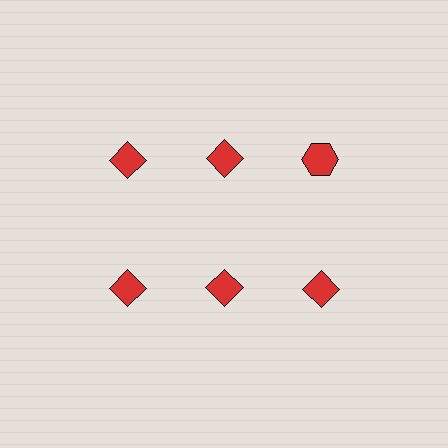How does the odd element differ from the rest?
It has a different shape: hexagon instead of diamond.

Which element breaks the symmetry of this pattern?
The red hexagon in the top row, center column breaks the symmetry. All other shapes are red diamonds.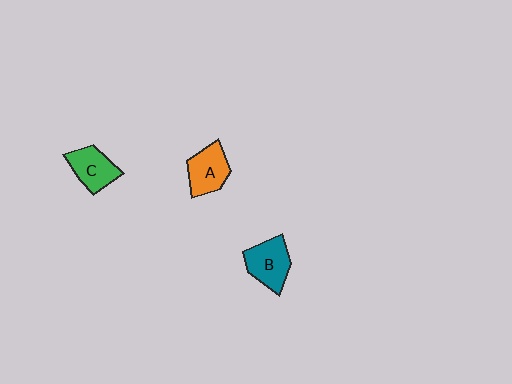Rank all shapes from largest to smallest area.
From largest to smallest: B (teal), A (orange), C (green).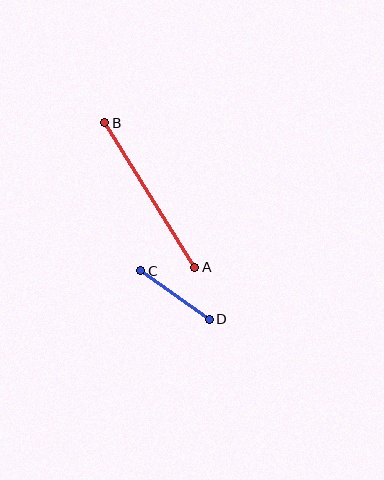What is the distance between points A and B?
The distance is approximately 170 pixels.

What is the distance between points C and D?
The distance is approximately 84 pixels.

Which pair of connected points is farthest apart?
Points A and B are farthest apart.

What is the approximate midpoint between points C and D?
The midpoint is at approximately (175, 295) pixels.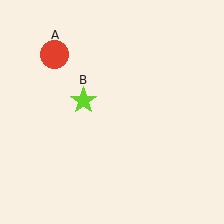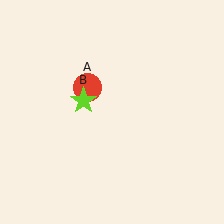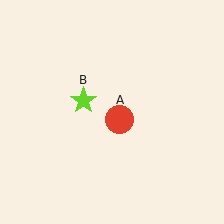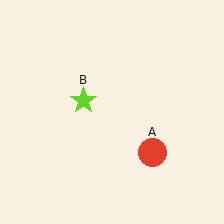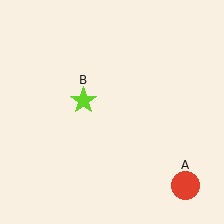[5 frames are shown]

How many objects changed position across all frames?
1 object changed position: red circle (object A).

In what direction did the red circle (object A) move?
The red circle (object A) moved down and to the right.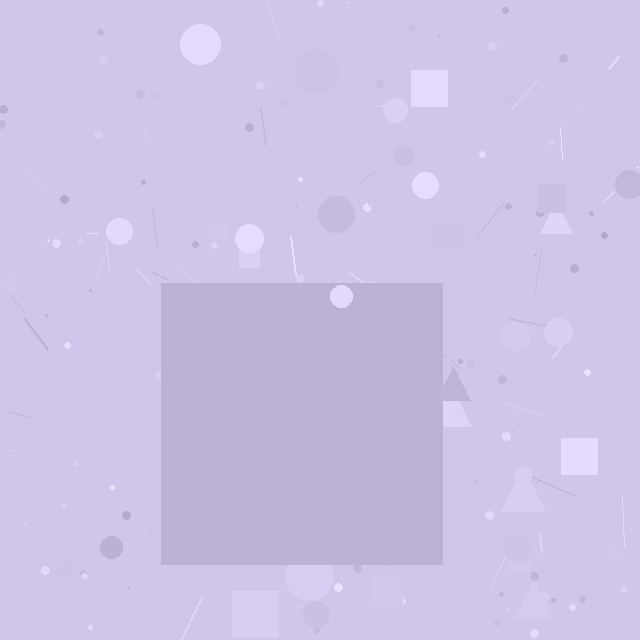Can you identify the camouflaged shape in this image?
The camouflaged shape is a square.